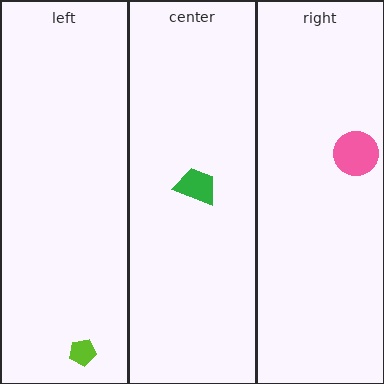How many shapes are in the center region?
1.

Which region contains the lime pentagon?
The left region.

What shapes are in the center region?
The green trapezoid.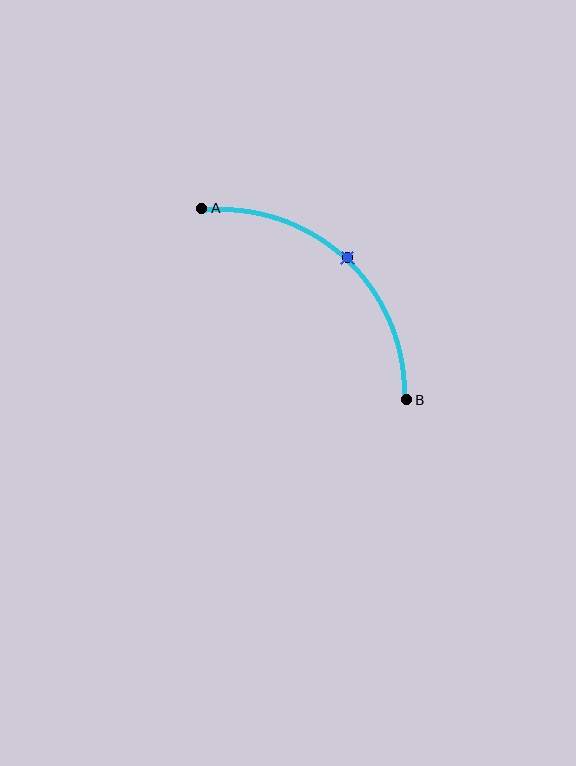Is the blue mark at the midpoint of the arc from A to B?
Yes. The blue mark lies on the arc at equal arc-length from both A and B — it is the arc midpoint.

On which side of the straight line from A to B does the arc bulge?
The arc bulges above and to the right of the straight line connecting A and B.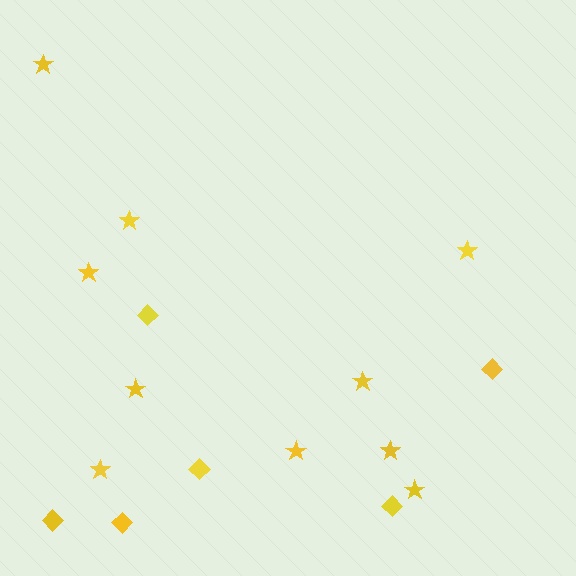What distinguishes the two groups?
There are 2 groups: one group of stars (10) and one group of diamonds (6).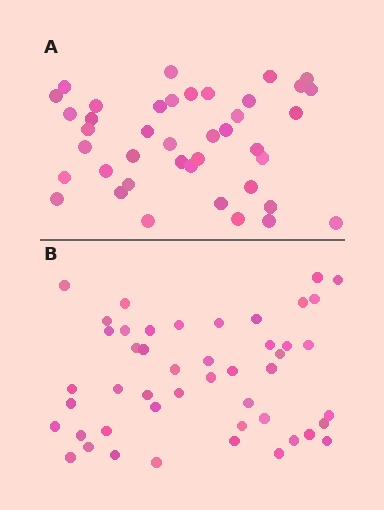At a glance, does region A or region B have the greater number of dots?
Region B (the bottom region) has more dots.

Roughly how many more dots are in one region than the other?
Region B has about 6 more dots than region A.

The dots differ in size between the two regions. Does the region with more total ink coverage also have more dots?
No. Region A has more total ink coverage because its dots are larger, but region B actually contains more individual dots. Total area can be misleading — the number of items is what matters here.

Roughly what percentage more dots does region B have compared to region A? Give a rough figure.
About 15% more.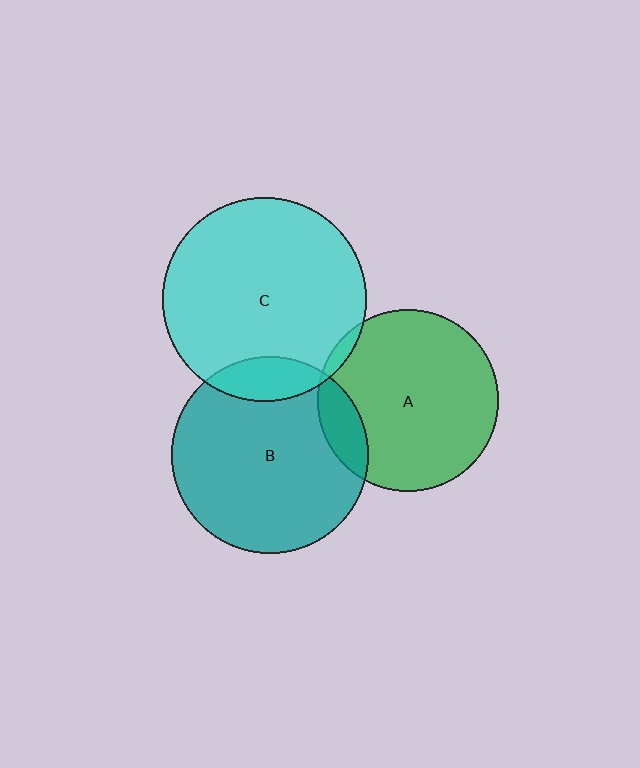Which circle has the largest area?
Circle C (cyan).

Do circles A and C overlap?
Yes.